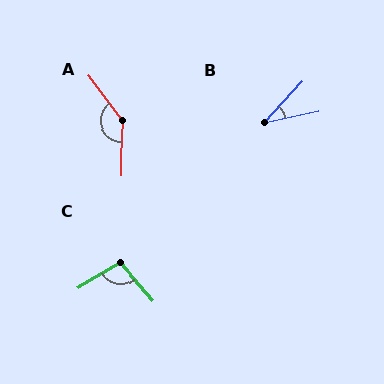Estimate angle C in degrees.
Approximately 100 degrees.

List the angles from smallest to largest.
B (36°), C (100°), A (143°).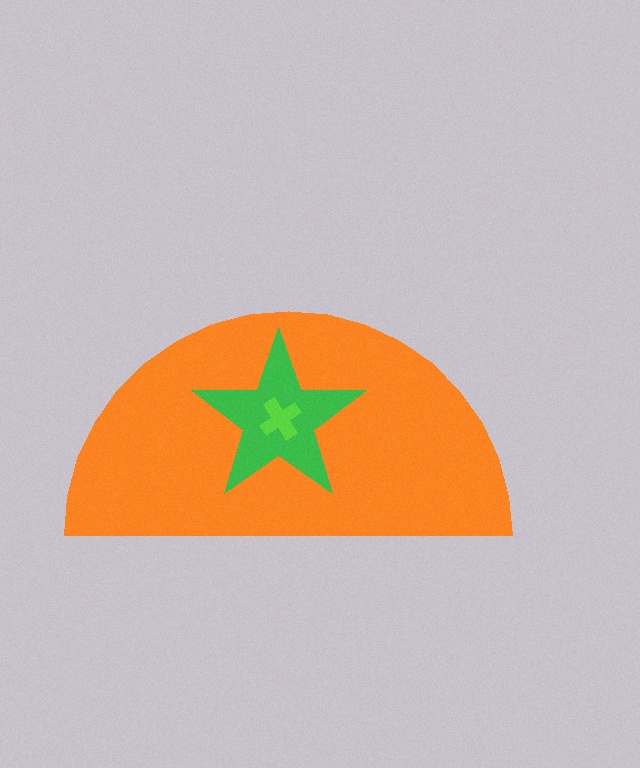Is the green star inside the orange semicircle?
Yes.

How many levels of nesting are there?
3.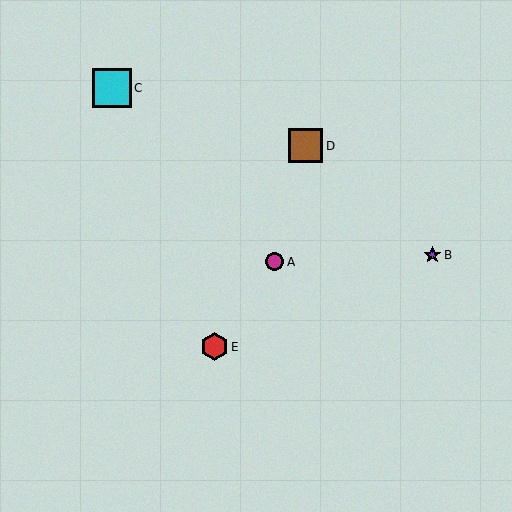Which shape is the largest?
The cyan square (labeled C) is the largest.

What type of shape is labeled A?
Shape A is a magenta circle.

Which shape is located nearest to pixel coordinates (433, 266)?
The purple star (labeled B) at (432, 255) is nearest to that location.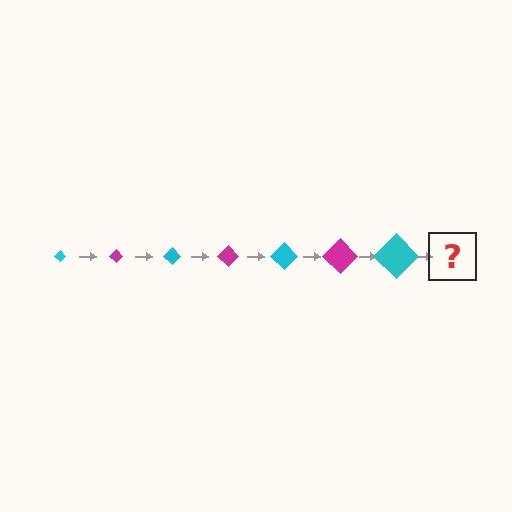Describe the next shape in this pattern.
It should be a magenta diamond, larger than the previous one.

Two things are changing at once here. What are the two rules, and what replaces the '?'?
The two rules are that the diamond grows larger each step and the color cycles through cyan and magenta. The '?' should be a magenta diamond, larger than the previous one.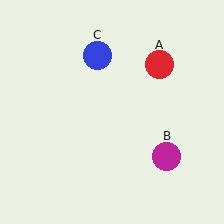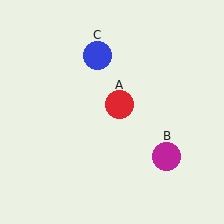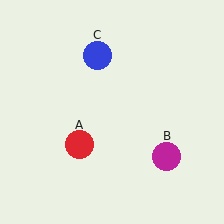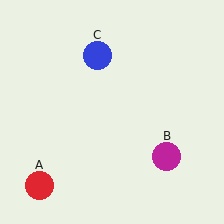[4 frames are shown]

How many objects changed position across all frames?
1 object changed position: red circle (object A).